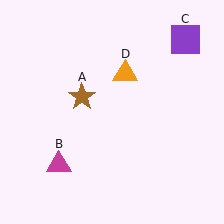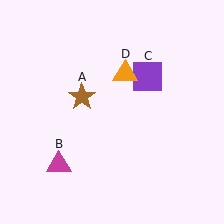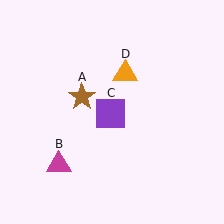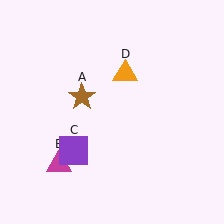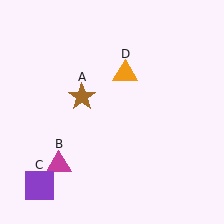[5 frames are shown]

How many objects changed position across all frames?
1 object changed position: purple square (object C).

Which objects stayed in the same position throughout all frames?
Brown star (object A) and magenta triangle (object B) and orange triangle (object D) remained stationary.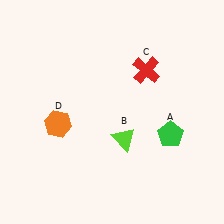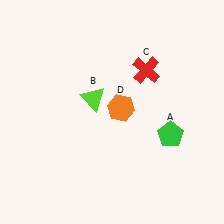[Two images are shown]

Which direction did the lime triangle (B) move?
The lime triangle (B) moved up.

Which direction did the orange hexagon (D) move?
The orange hexagon (D) moved right.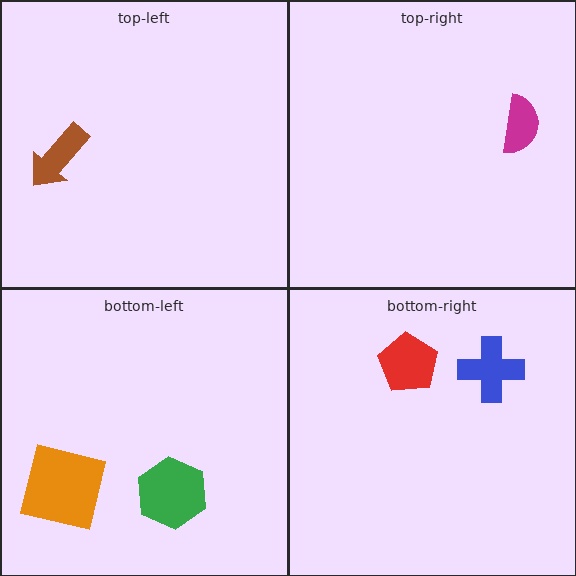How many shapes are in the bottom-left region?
2.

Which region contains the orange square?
The bottom-left region.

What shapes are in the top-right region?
The magenta semicircle.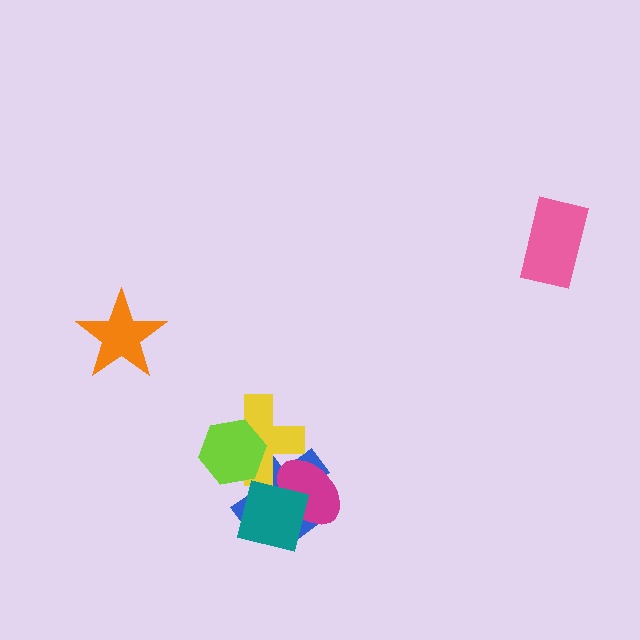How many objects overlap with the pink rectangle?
0 objects overlap with the pink rectangle.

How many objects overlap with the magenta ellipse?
3 objects overlap with the magenta ellipse.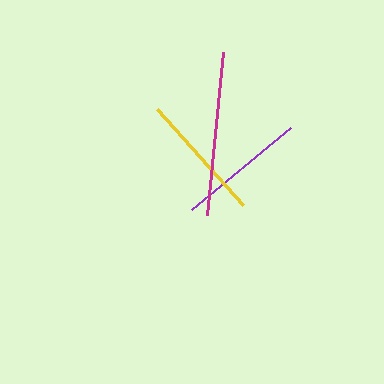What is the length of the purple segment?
The purple segment is approximately 128 pixels long.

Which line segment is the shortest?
The purple line is the shortest at approximately 128 pixels.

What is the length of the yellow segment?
The yellow segment is approximately 129 pixels long.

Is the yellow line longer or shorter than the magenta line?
The magenta line is longer than the yellow line.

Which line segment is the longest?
The magenta line is the longest at approximately 164 pixels.